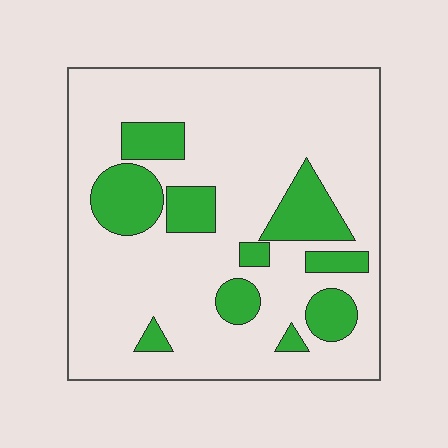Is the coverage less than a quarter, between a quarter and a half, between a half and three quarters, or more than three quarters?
Less than a quarter.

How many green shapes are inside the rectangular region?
10.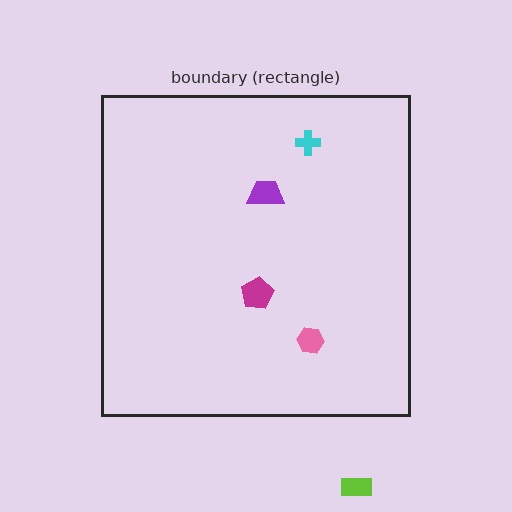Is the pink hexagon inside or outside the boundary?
Inside.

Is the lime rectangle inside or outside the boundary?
Outside.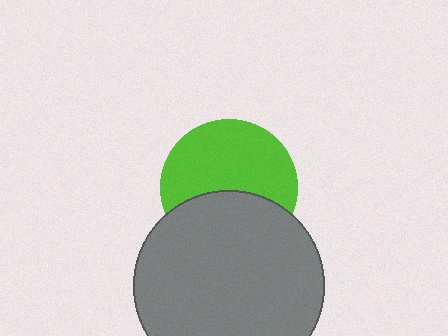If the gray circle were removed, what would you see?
You would see the complete lime circle.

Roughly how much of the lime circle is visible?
About half of it is visible (roughly 60%).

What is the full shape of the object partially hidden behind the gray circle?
The partially hidden object is a lime circle.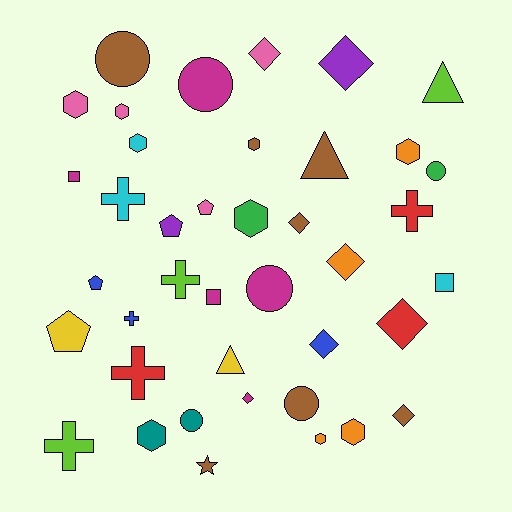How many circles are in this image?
There are 6 circles.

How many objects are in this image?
There are 40 objects.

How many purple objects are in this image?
There are 2 purple objects.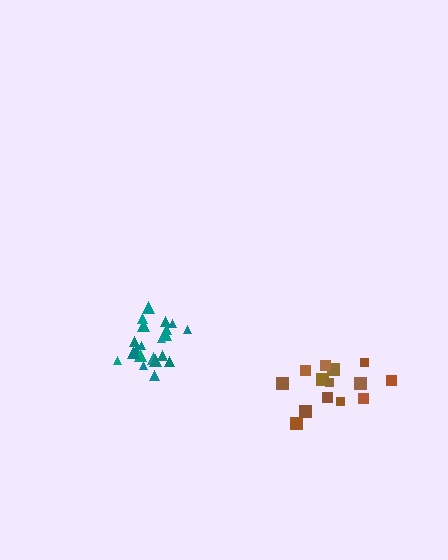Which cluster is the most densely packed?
Teal.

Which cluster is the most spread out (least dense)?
Brown.